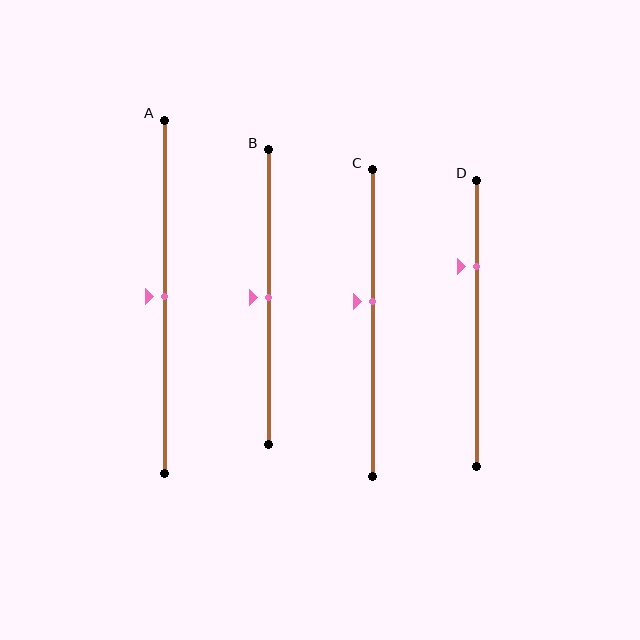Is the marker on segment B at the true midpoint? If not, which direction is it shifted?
Yes, the marker on segment B is at the true midpoint.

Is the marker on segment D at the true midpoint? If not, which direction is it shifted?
No, the marker on segment D is shifted upward by about 20% of the segment length.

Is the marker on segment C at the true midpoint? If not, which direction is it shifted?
No, the marker on segment C is shifted upward by about 7% of the segment length.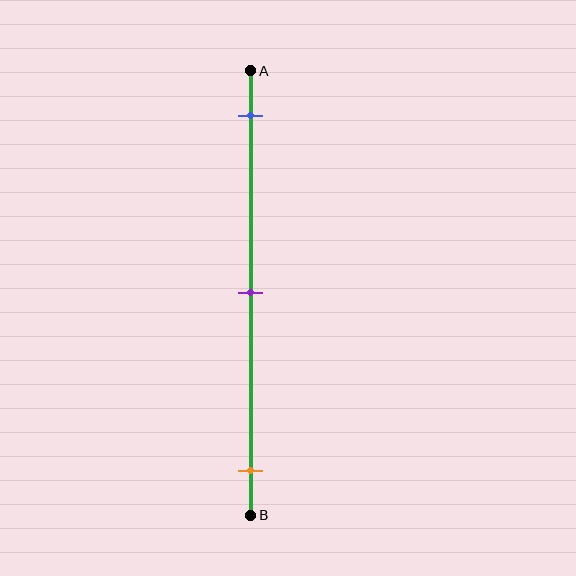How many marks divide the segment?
There are 3 marks dividing the segment.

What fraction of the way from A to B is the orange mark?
The orange mark is approximately 90% (0.9) of the way from A to B.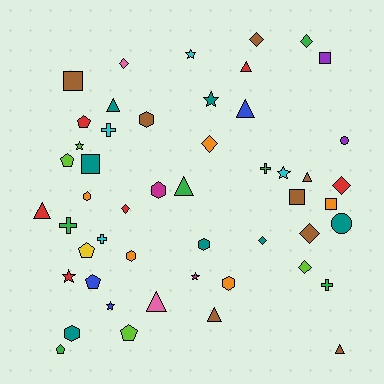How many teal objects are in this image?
There are 7 teal objects.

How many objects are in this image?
There are 50 objects.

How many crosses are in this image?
There are 5 crosses.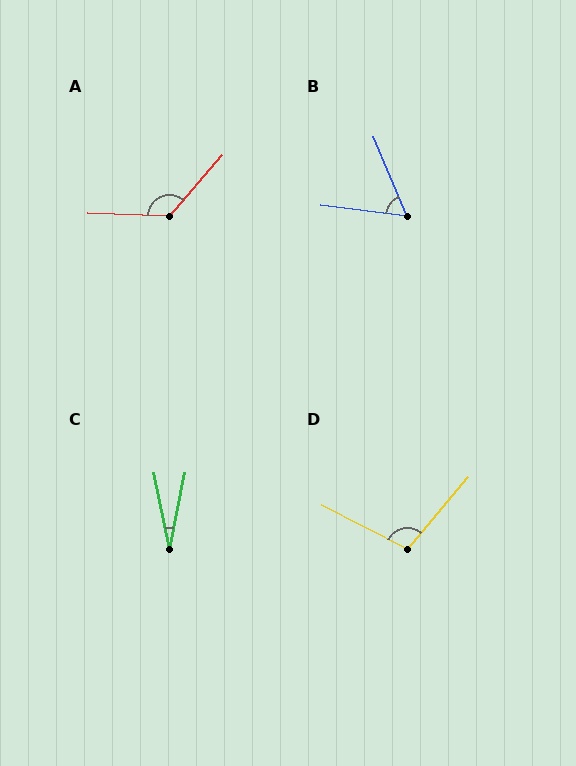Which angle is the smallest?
C, at approximately 22 degrees.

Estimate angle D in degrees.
Approximately 103 degrees.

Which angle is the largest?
A, at approximately 129 degrees.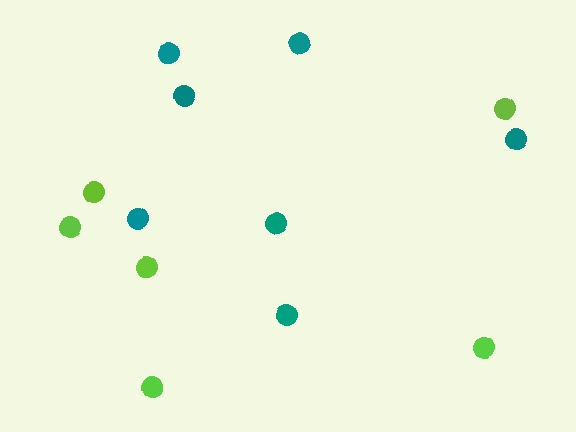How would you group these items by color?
There are 2 groups: one group of lime circles (6) and one group of teal circles (7).